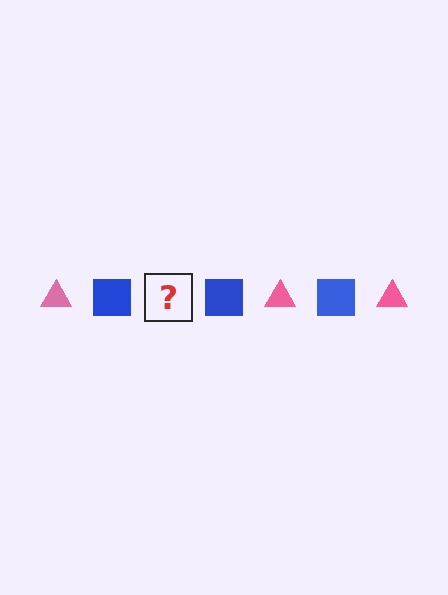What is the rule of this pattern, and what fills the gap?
The rule is that the pattern alternates between pink triangle and blue square. The gap should be filled with a pink triangle.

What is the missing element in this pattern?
The missing element is a pink triangle.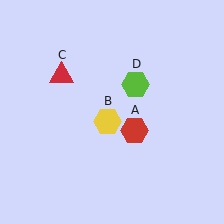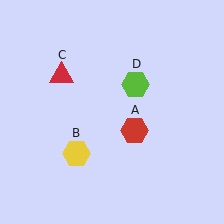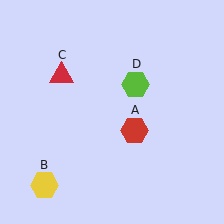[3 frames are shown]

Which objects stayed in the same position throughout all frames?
Red hexagon (object A) and red triangle (object C) and lime hexagon (object D) remained stationary.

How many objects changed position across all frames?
1 object changed position: yellow hexagon (object B).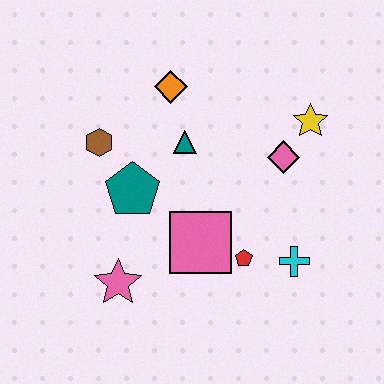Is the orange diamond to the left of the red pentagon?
Yes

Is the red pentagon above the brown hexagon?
No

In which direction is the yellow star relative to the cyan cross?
The yellow star is above the cyan cross.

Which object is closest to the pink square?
The red pentagon is closest to the pink square.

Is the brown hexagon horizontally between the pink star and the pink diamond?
No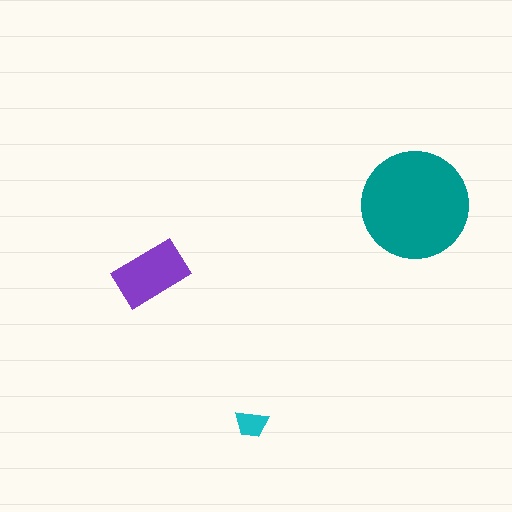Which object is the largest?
The teal circle.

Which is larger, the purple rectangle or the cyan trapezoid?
The purple rectangle.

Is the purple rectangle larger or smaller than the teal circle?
Smaller.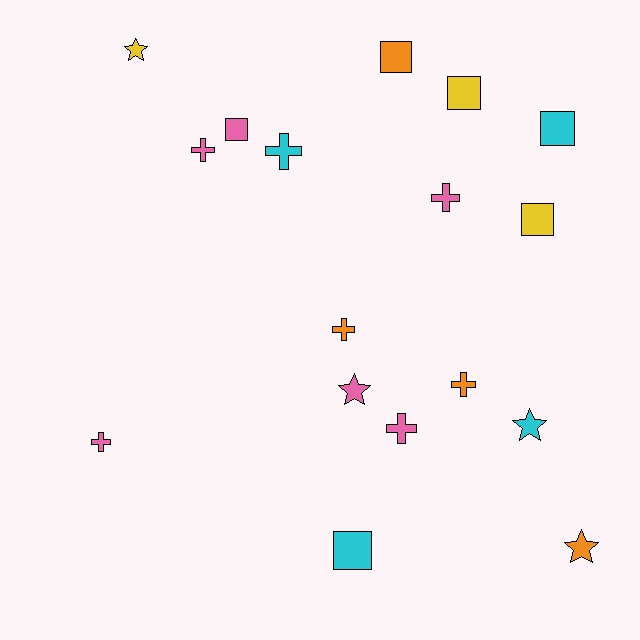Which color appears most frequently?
Pink, with 6 objects.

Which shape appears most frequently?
Cross, with 7 objects.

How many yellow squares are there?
There are 2 yellow squares.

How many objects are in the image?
There are 17 objects.